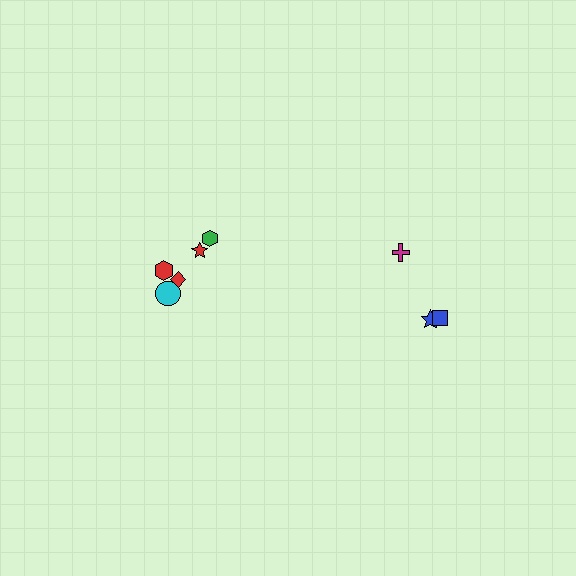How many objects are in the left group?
There are 5 objects.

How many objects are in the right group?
There are 3 objects.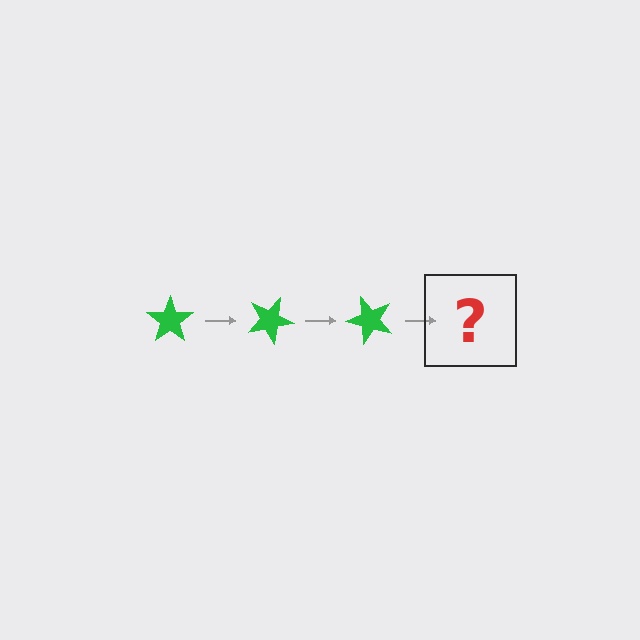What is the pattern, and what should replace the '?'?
The pattern is that the star rotates 25 degrees each step. The '?' should be a green star rotated 75 degrees.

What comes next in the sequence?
The next element should be a green star rotated 75 degrees.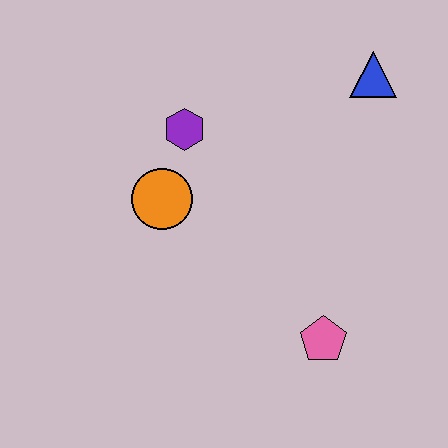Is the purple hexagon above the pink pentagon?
Yes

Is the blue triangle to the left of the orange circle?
No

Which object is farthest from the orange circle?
The blue triangle is farthest from the orange circle.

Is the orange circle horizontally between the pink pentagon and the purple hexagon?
No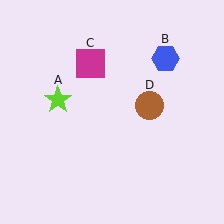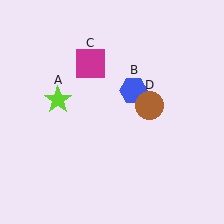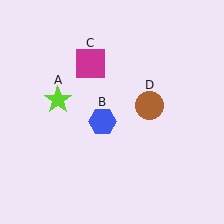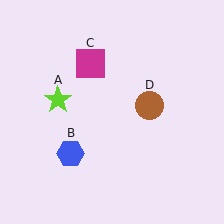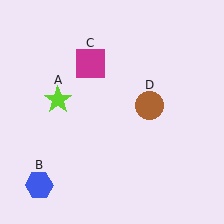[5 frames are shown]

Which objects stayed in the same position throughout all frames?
Lime star (object A) and magenta square (object C) and brown circle (object D) remained stationary.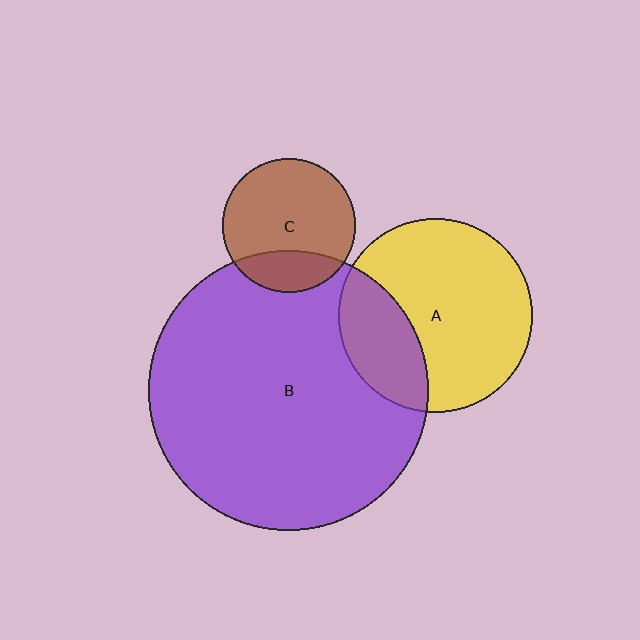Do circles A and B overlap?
Yes.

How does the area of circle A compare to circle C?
Approximately 2.1 times.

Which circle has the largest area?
Circle B (purple).